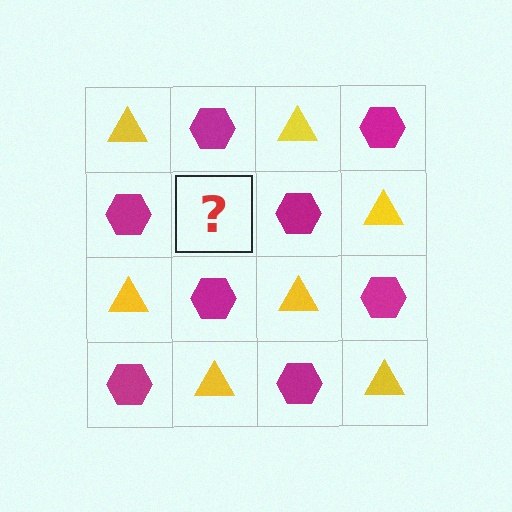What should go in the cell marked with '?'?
The missing cell should contain a yellow triangle.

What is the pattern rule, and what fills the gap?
The rule is that it alternates yellow triangle and magenta hexagon in a checkerboard pattern. The gap should be filled with a yellow triangle.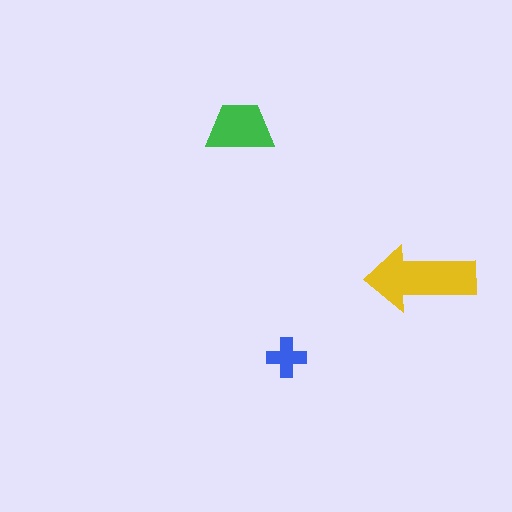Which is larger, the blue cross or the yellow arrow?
The yellow arrow.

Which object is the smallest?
The blue cross.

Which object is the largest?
The yellow arrow.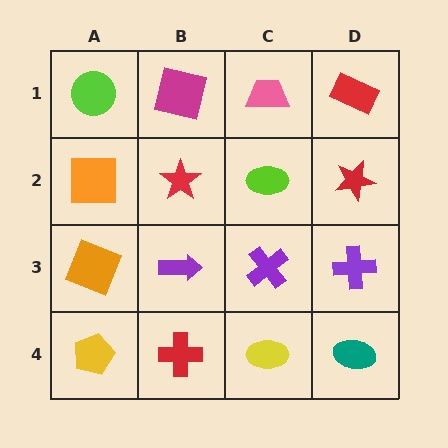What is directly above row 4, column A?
An orange square.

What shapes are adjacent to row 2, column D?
A red rectangle (row 1, column D), a purple cross (row 3, column D), a lime ellipse (row 2, column C).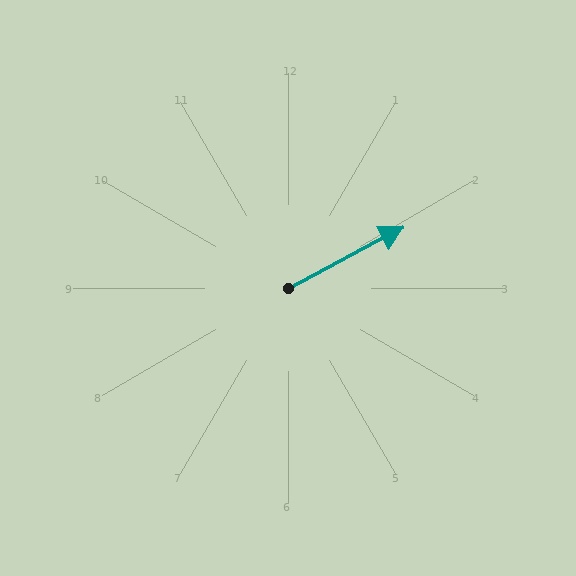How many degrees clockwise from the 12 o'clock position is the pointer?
Approximately 62 degrees.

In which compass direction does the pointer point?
Northeast.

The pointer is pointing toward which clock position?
Roughly 2 o'clock.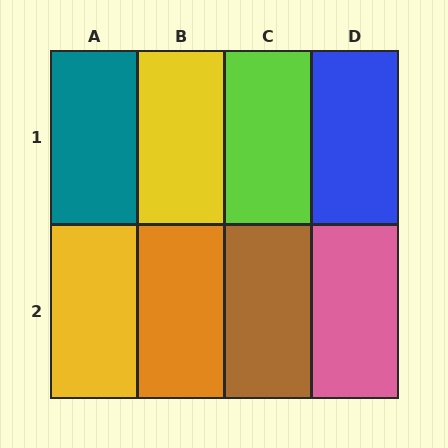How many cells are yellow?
2 cells are yellow.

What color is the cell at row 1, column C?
Lime.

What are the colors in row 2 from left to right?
Yellow, orange, brown, pink.